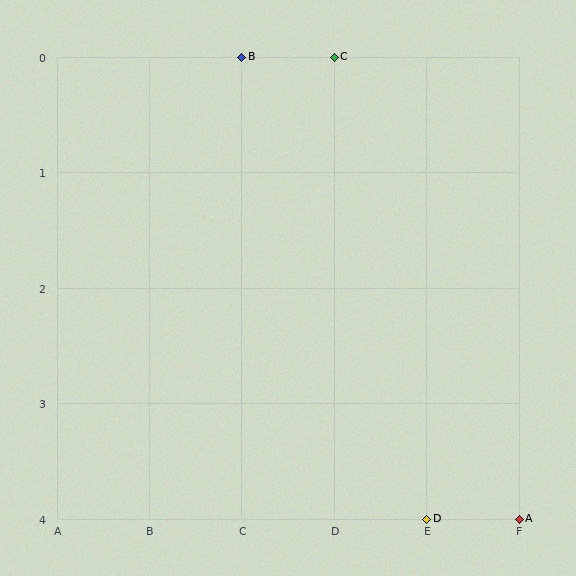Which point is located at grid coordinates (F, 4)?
Point A is at (F, 4).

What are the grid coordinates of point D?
Point D is at grid coordinates (E, 4).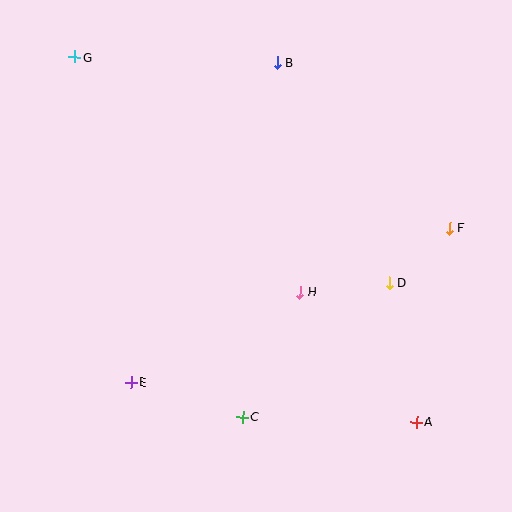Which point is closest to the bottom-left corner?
Point E is closest to the bottom-left corner.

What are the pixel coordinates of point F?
Point F is at (449, 228).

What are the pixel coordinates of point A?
Point A is at (417, 422).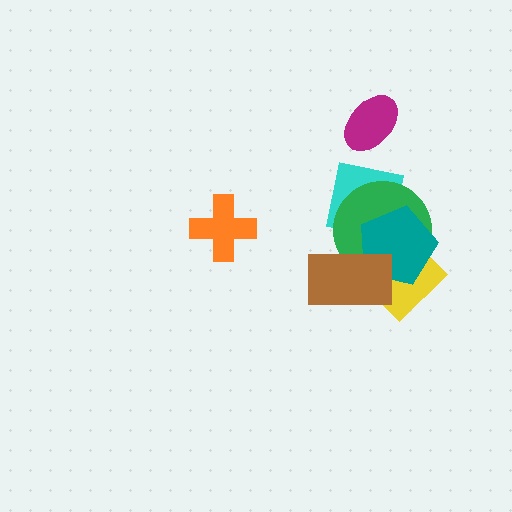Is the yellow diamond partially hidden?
Yes, it is partially covered by another shape.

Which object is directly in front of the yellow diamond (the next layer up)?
The teal pentagon is directly in front of the yellow diamond.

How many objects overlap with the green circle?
4 objects overlap with the green circle.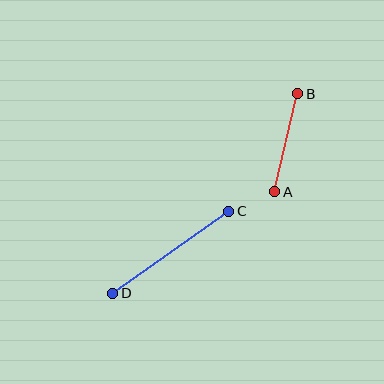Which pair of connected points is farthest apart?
Points C and D are farthest apart.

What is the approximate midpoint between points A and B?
The midpoint is at approximately (286, 143) pixels.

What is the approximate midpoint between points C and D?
The midpoint is at approximately (171, 252) pixels.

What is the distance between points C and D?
The distance is approximately 142 pixels.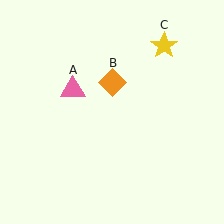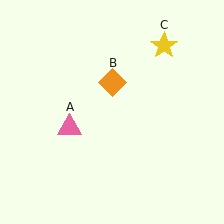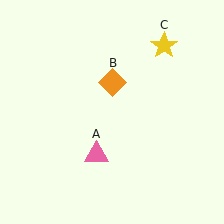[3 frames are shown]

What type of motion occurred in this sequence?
The pink triangle (object A) rotated counterclockwise around the center of the scene.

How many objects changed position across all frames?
1 object changed position: pink triangle (object A).